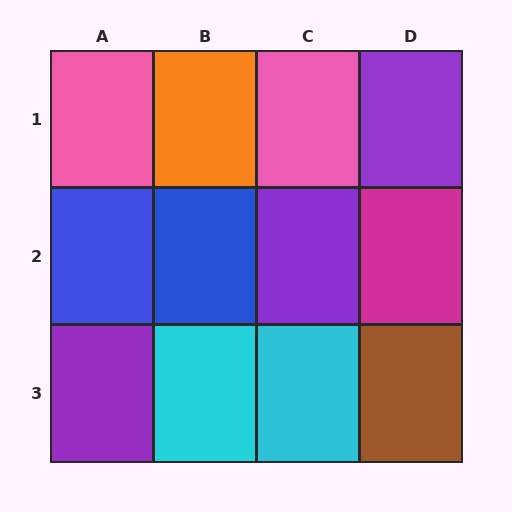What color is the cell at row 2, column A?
Blue.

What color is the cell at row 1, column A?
Pink.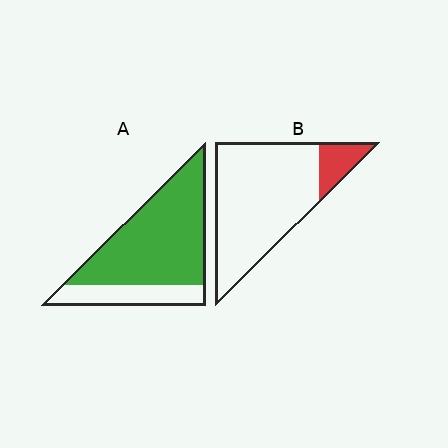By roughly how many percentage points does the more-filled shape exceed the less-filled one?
By roughly 60 percentage points (A over B).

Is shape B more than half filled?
No.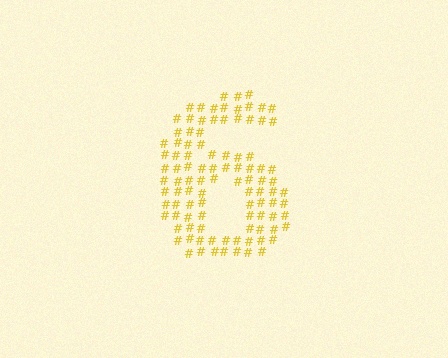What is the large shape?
The large shape is the digit 6.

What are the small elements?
The small elements are hash symbols.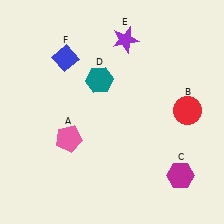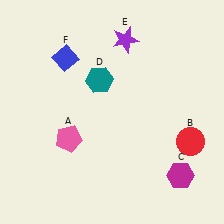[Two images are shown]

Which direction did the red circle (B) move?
The red circle (B) moved down.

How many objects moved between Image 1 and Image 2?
1 object moved between the two images.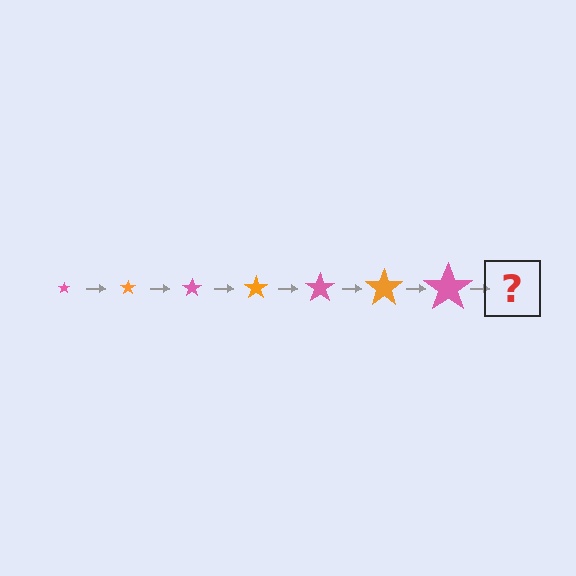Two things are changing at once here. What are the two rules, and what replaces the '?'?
The two rules are that the star grows larger each step and the color cycles through pink and orange. The '?' should be an orange star, larger than the previous one.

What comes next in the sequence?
The next element should be an orange star, larger than the previous one.